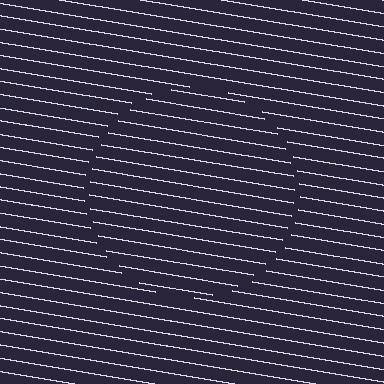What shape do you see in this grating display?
An illusory circle. The interior of the shape contains the same grating, shifted by half a period — the contour is defined by the phase discontinuity where line-ends from the inner and outer gratings abut.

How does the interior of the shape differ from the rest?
The interior of the shape contains the same grating, shifted by half a period — the contour is defined by the phase discontinuity where line-ends from the inner and outer gratings abut.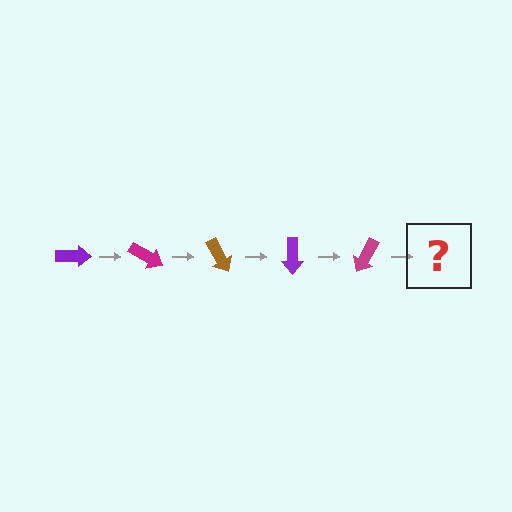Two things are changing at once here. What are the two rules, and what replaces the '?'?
The two rules are that it rotates 30 degrees each step and the color cycles through purple, magenta, and brown. The '?' should be a brown arrow, rotated 150 degrees from the start.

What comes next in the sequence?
The next element should be a brown arrow, rotated 150 degrees from the start.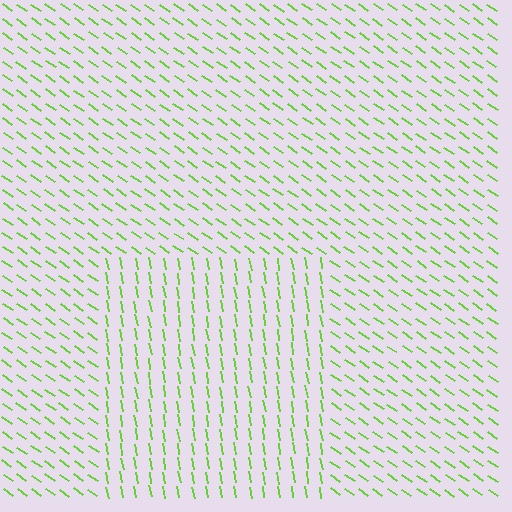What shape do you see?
I see a rectangle.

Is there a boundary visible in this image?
Yes, there is a texture boundary formed by a change in line orientation.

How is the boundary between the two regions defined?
The boundary is defined purely by a change in line orientation (approximately 45 degrees difference). All lines are the same color and thickness.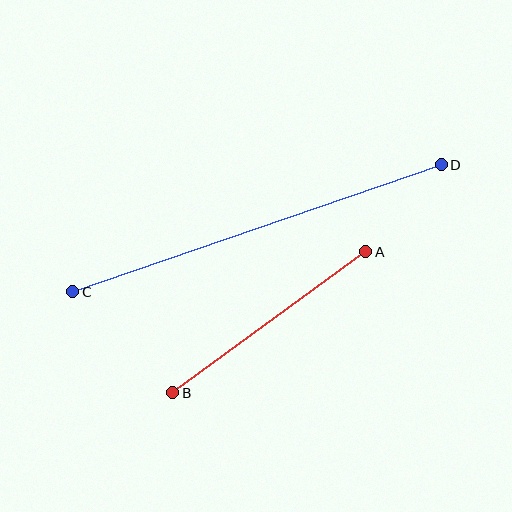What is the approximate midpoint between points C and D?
The midpoint is at approximately (257, 228) pixels.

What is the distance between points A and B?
The distance is approximately 239 pixels.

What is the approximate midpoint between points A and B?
The midpoint is at approximately (269, 322) pixels.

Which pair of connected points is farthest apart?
Points C and D are farthest apart.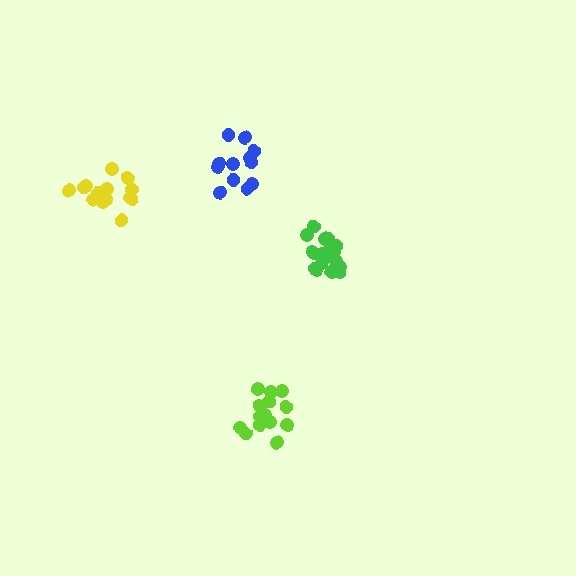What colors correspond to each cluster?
The clusters are colored: blue, lime, yellow, green.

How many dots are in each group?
Group 1: 12 dots, Group 2: 14 dots, Group 3: 14 dots, Group 4: 18 dots (58 total).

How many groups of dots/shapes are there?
There are 4 groups.